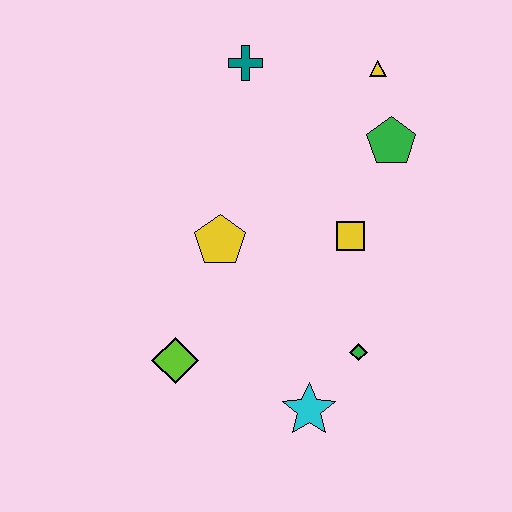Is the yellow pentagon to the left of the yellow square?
Yes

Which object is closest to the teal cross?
The yellow triangle is closest to the teal cross.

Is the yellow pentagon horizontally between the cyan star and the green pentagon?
No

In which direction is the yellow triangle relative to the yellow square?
The yellow triangle is above the yellow square.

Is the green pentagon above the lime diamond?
Yes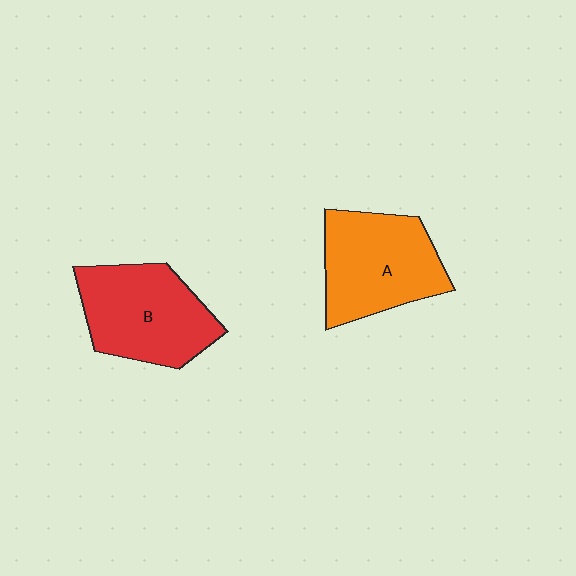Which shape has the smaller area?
Shape A (orange).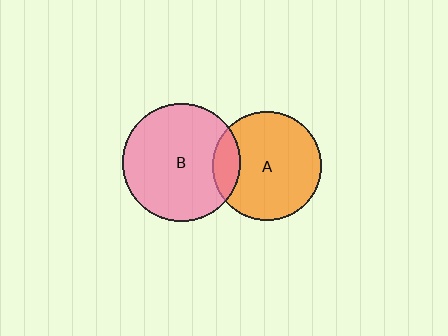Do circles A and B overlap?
Yes.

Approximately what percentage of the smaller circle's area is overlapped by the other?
Approximately 15%.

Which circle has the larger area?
Circle B (pink).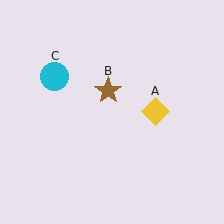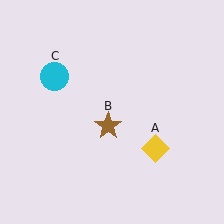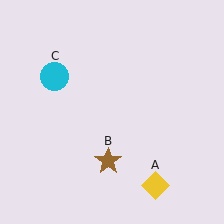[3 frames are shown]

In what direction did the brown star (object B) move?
The brown star (object B) moved down.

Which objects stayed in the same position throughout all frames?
Cyan circle (object C) remained stationary.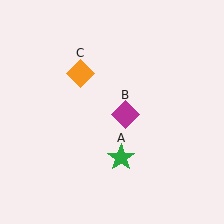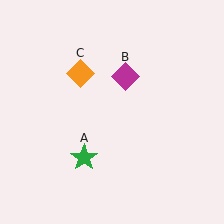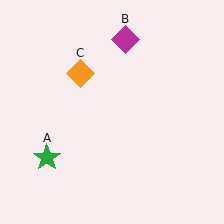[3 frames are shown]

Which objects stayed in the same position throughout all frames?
Orange diamond (object C) remained stationary.